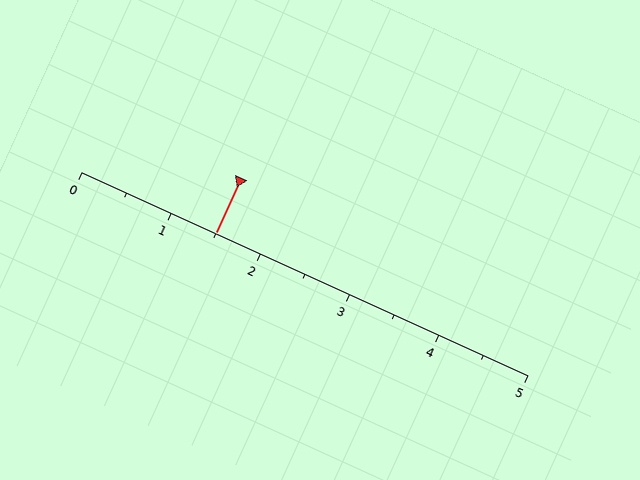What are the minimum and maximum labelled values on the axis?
The axis runs from 0 to 5.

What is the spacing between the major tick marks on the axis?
The major ticks are spaced 1 apart.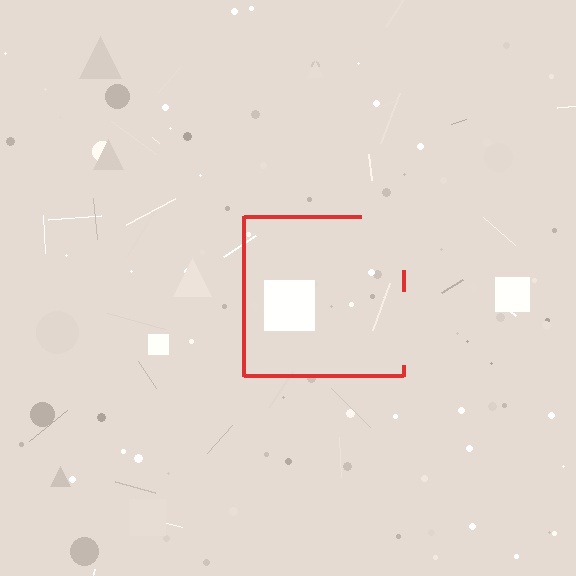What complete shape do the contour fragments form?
The contour fragments form a square.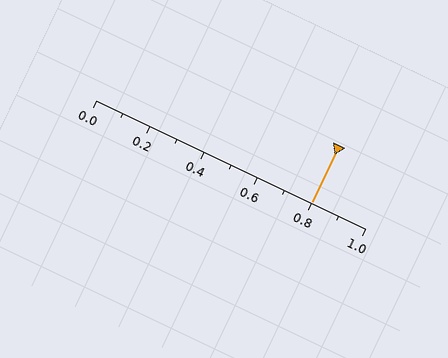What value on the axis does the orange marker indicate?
The marker indicates approximately 0.8.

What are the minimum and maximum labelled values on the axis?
The axis runs from 0.0 to 1.0.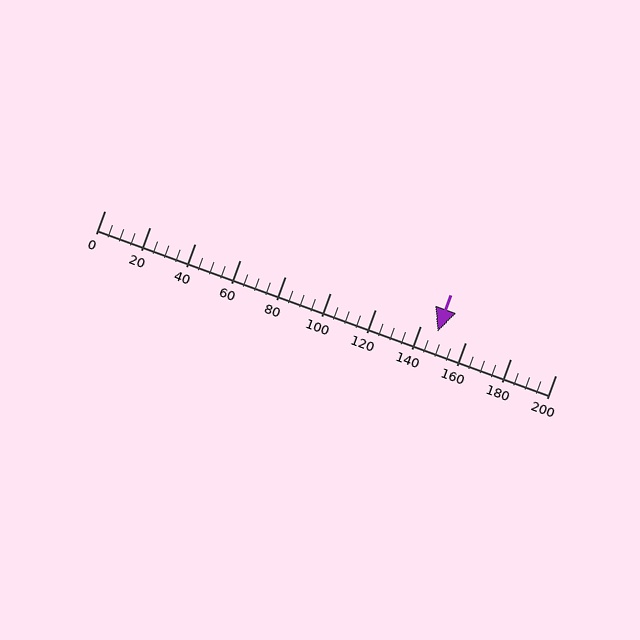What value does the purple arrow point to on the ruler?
The purple arrow points to approximately 148.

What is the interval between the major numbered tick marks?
The major tick marks are spaced 20 units apart.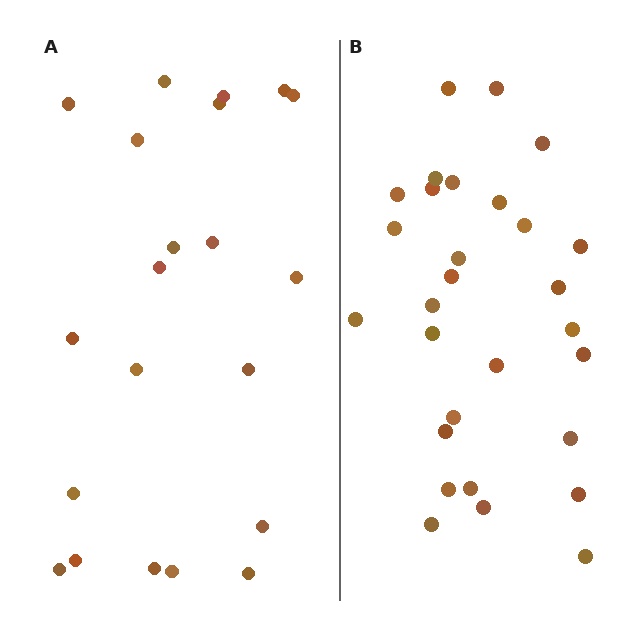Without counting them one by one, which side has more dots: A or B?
Region B (the right region) has more dots.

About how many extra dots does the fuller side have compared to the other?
Region B has roughly 8 or so more dots than region A.